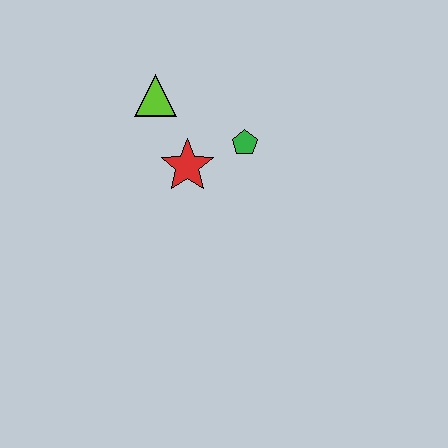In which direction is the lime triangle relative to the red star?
The lime triangle is above the red star.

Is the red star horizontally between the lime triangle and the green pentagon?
Yes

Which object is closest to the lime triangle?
The red star is closest to the lime triangle.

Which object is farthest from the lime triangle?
The green pentagon is farthest from the lime triangle.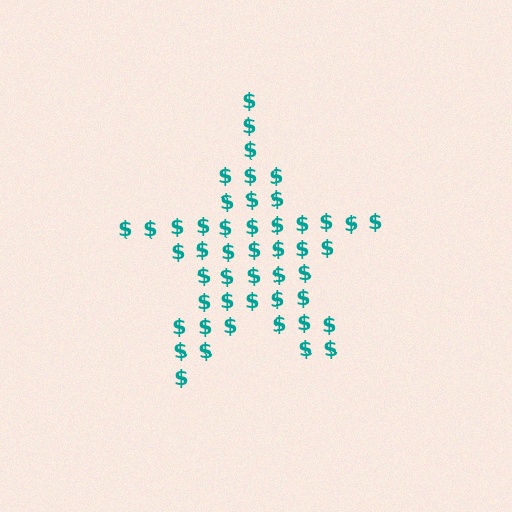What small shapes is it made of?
It is made of small dollar signs.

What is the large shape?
The large shape is a star.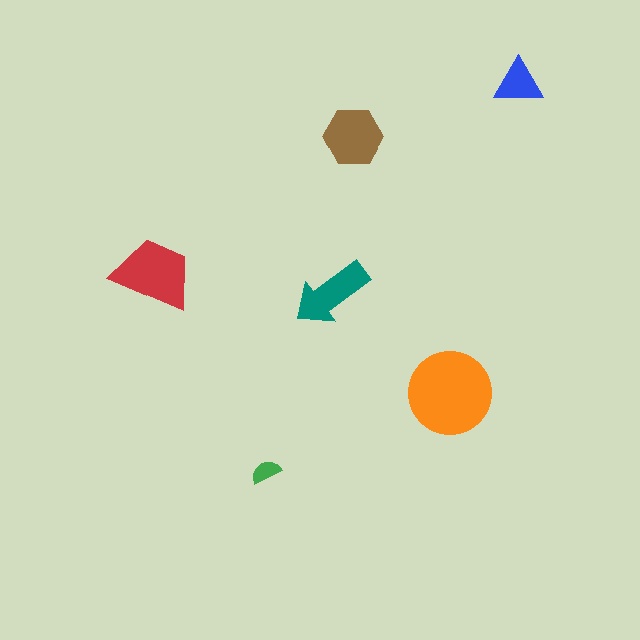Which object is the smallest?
The green semicircle.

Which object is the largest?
The orange circle.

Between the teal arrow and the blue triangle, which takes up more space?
The teal arrow.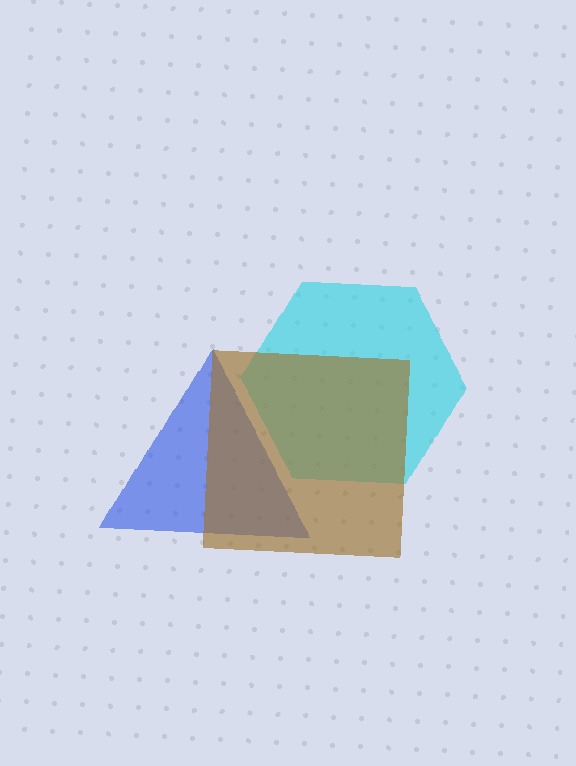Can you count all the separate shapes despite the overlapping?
Yes, there are 3 separate shapes.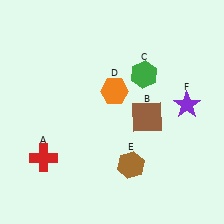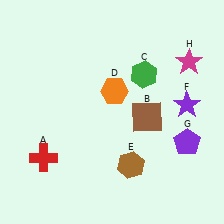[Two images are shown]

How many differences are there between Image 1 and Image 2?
There are 2 differences between the two images.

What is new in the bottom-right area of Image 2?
A purple pentagon (G) was added in the bottom-right area of Image 2.